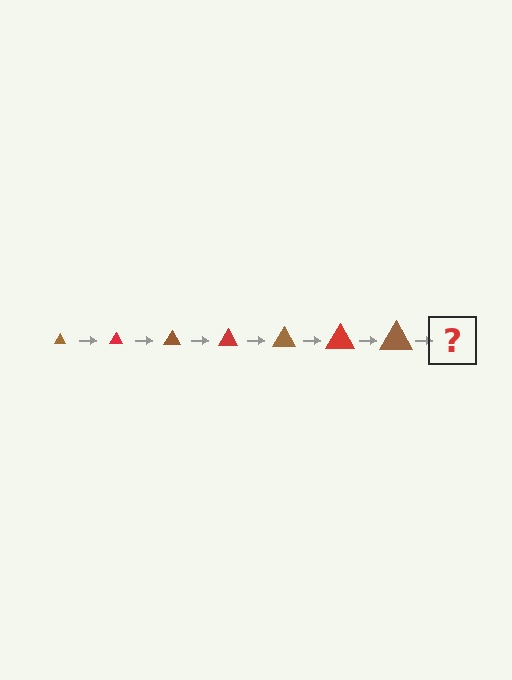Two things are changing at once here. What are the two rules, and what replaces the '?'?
The two rules are that the triangle grows larger each step and the color cycles through brown and red. The '?' should be a red triangle, larger than the previous one.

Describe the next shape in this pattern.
It should be a red triangle, larger than the previous one.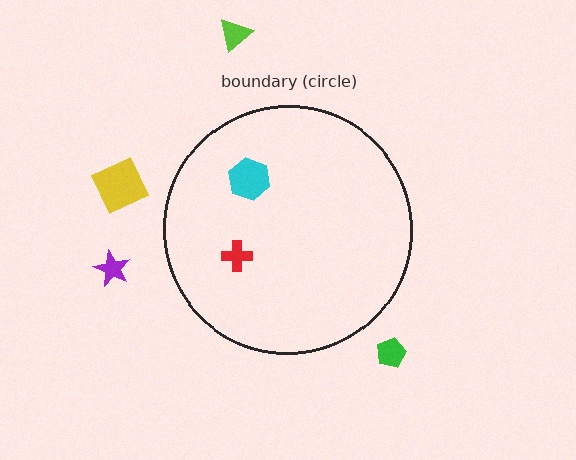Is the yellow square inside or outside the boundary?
Outside.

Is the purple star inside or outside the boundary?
Outside.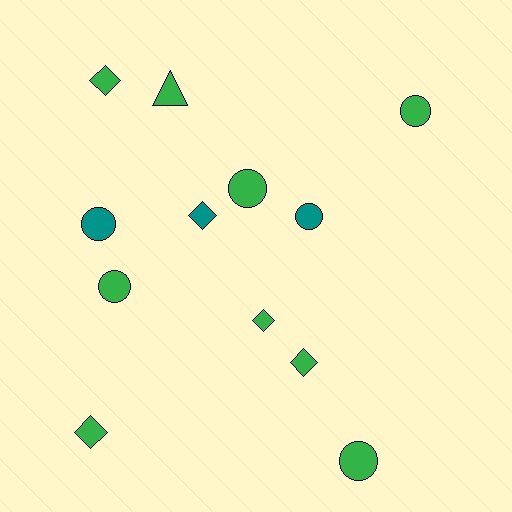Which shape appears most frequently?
Circle, with 6 objects.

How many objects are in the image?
There are 12 objects.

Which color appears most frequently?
Green, with 9 objects.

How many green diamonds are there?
There are 4 green diamonds.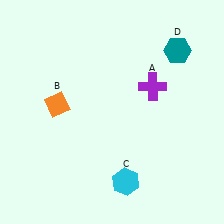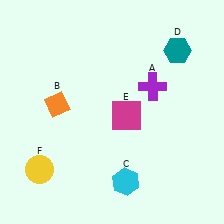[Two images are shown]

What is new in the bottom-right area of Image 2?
A magenta square (E) was added in the bottom-right area of Image 2.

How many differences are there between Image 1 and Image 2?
There are 2 differences between the two images.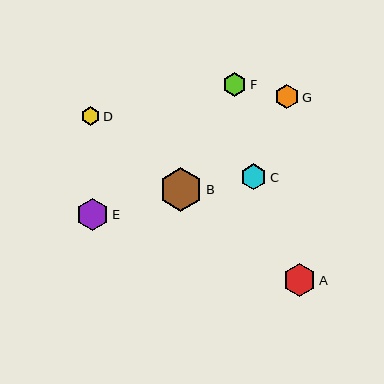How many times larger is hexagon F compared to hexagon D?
Hexagon F is approximately 1.3 times the size of hexagon D.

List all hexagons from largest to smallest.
From largest to smallest: B, A, E, C, G, F, D.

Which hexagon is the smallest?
Hexagon D is the smallest with a size of approximately 19 pixels.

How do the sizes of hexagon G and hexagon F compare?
Hexagon G and hexagon F are approximately the same size.